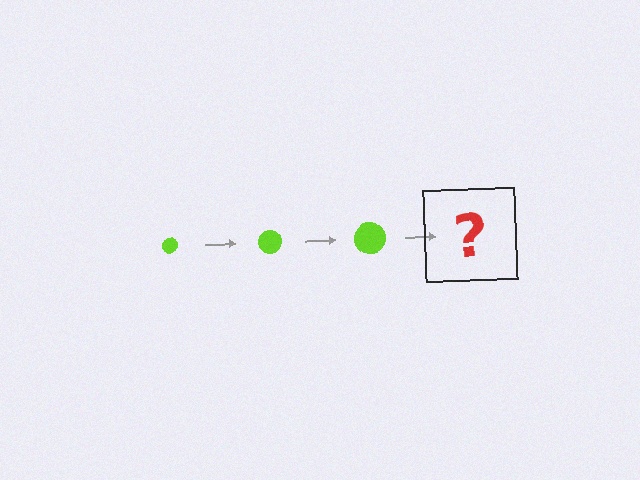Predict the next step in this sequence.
The next step is a lime circle, larger than the previous one.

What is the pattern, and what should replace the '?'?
The pattern is that the circle gets progressively larger each step. The '?' should be a lime circle, larger than the previous one.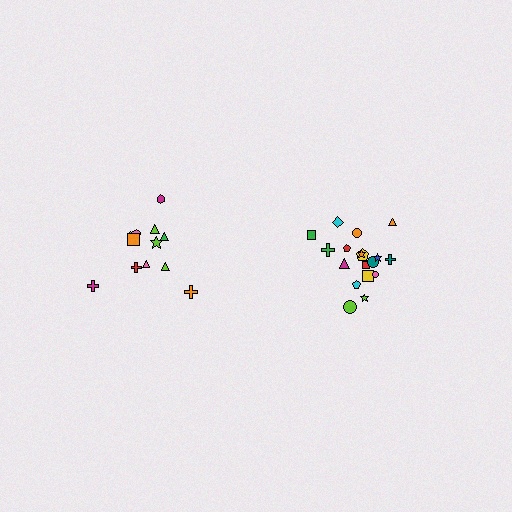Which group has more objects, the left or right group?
The right group.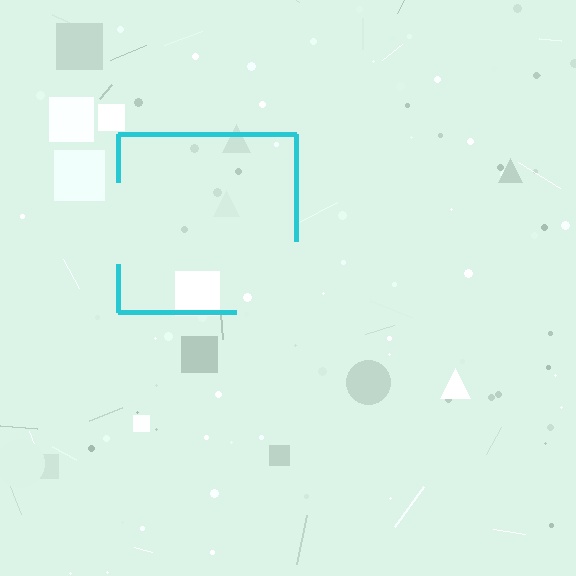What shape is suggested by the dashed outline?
The dashed outline suggests a square.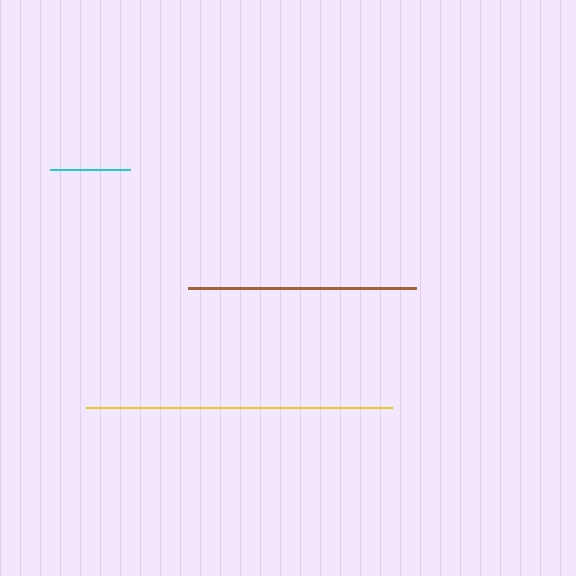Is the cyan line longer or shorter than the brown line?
The brown line is longer than the cyan line.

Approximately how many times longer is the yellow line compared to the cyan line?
The yellow line is approximately 3.8 times the length of the cyan line.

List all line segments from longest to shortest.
From longest to shortest: yellow, brown, cyan.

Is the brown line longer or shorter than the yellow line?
The yellow line is longer than the brown line.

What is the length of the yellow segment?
The yellow segment is approximately 306 pixels long.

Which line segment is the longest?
The yellow line is the longest at approximately 306 pixels.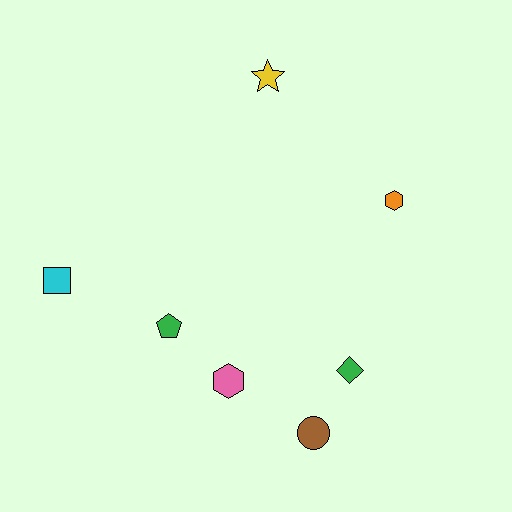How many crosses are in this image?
There are no crosses.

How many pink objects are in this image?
There is 1 pink object.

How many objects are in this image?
There are 7 objects.